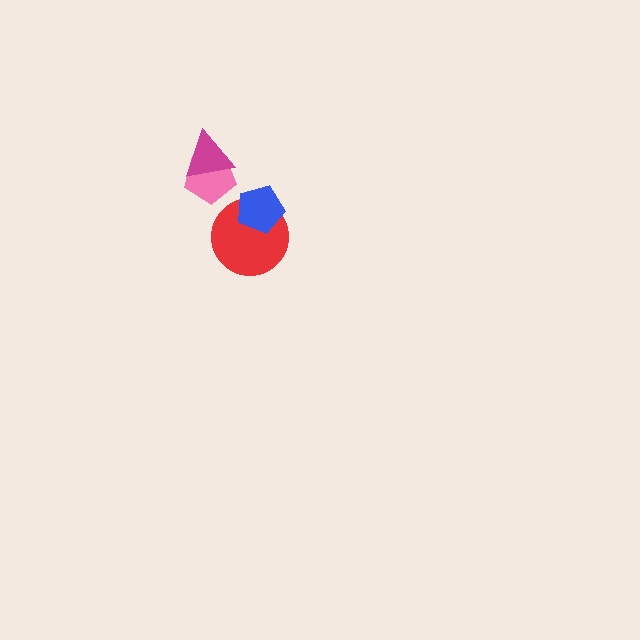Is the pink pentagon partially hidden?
Yes, it is partially covered by another shape.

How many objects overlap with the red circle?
1 object overlaps with the red circle.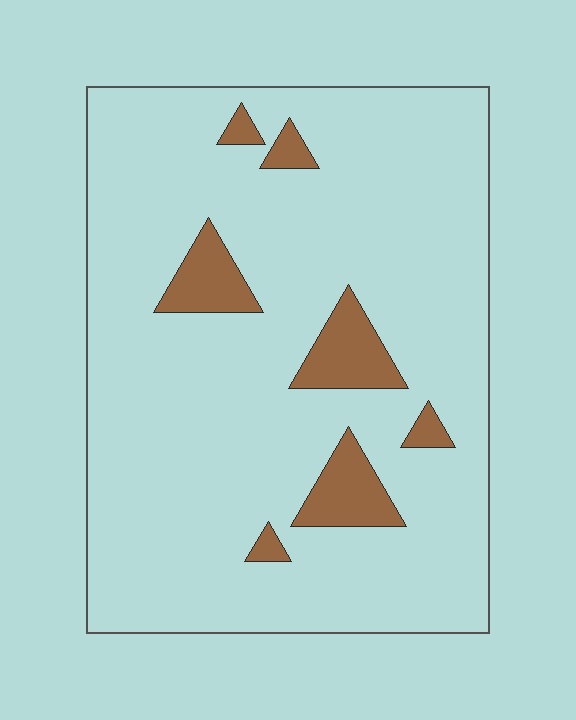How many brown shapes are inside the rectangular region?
7.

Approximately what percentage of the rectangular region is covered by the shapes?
Approximately 10%.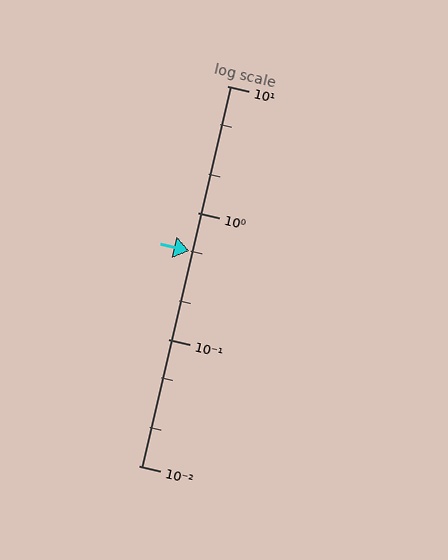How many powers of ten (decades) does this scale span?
The scale spans 3 decades, from 0.01 to 10.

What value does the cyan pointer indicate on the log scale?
The pointer indicates approximately 0.5.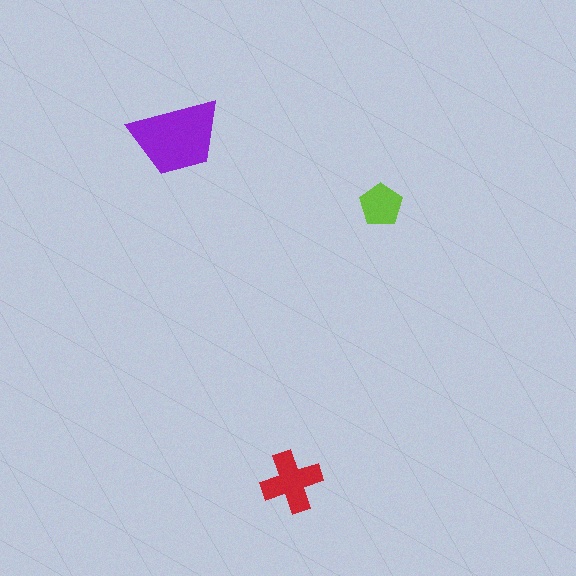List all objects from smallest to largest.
The lime pentagon, the red cross, the purple trapezoid.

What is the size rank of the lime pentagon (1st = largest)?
3rd.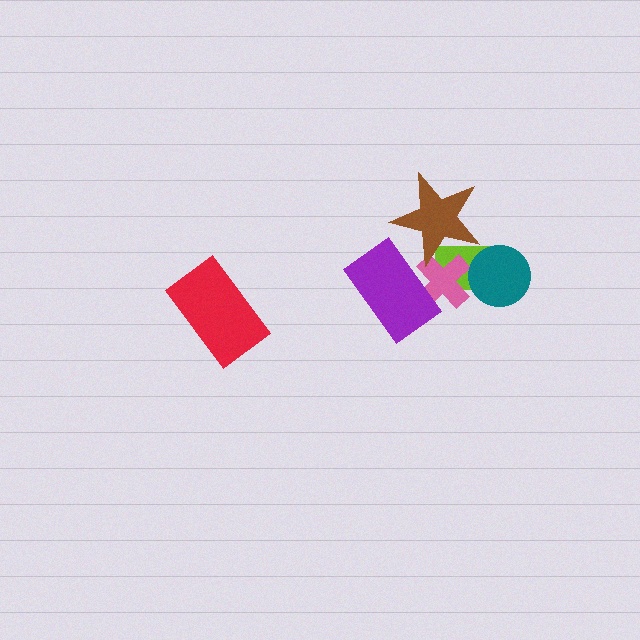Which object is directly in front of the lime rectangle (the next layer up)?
The pink cross is directly in front of the lime rectangle.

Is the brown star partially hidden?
Yes, it is partially covered by another shape.